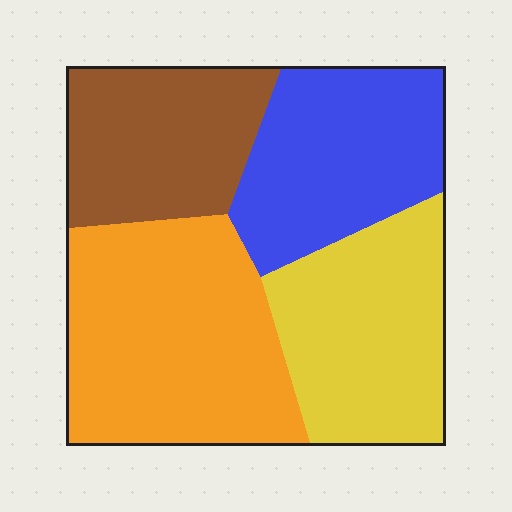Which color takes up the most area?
Orange, at roughly 35%.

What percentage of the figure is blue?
Blue covers 23% of the figure.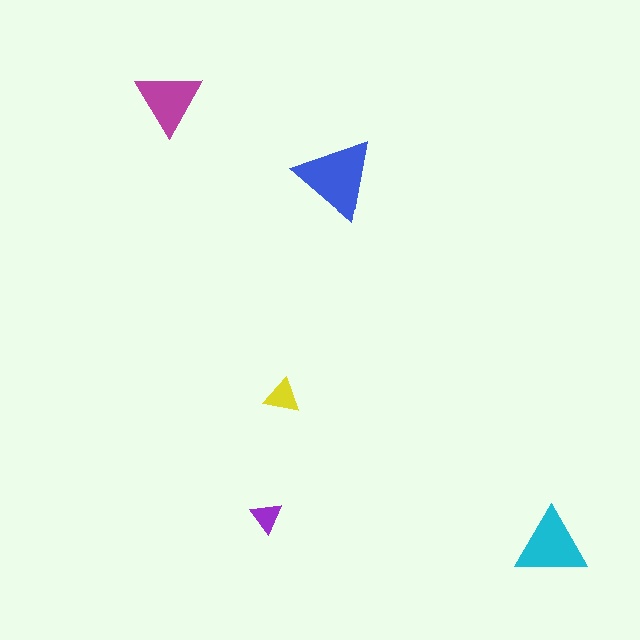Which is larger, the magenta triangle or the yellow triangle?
The magenta one.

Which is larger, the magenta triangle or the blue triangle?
The blue one.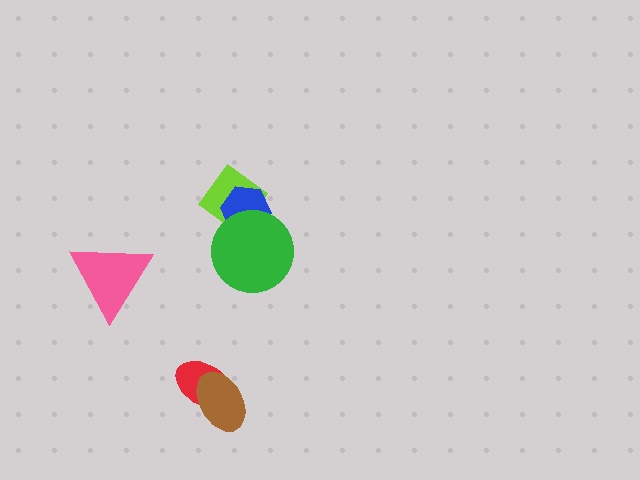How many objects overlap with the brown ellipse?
1 object overlaps with the brown ellipse.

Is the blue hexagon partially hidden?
Yes, it is partially covered by another shape.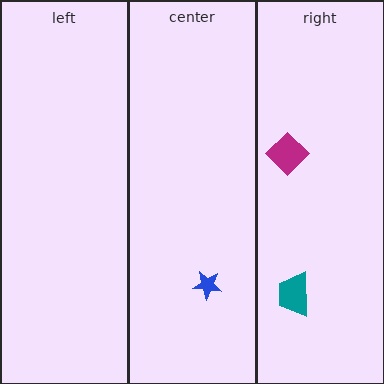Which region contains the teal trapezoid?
The right region.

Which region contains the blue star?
The center region.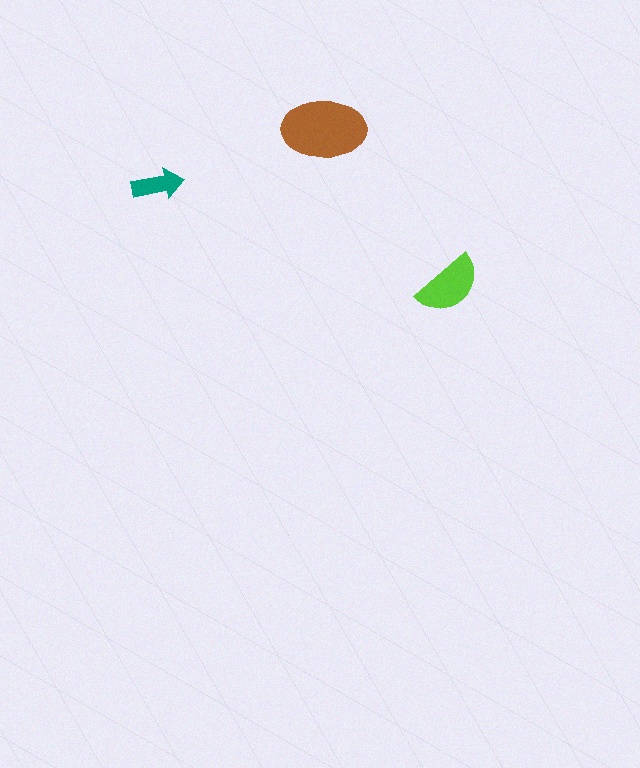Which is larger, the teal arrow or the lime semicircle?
The lime semicircle.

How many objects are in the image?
There are 3 objects in the image.